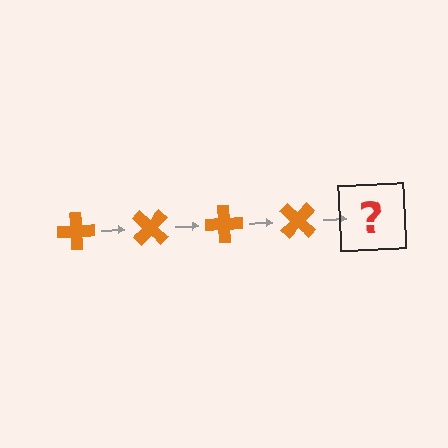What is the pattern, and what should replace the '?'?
The pattern is that the cross rotates 45 degrees each step. The '?' should be an orange cross rotated 180 degrees.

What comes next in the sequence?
The next element should be an orange cross rotated 180 degrees.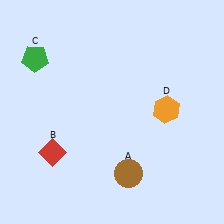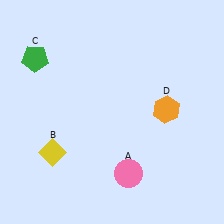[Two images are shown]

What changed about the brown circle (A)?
In Image 1, A is brown. In Image 2, it changed to pink.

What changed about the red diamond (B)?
In Image 1, B is red. In Image 2, it changed to yellow.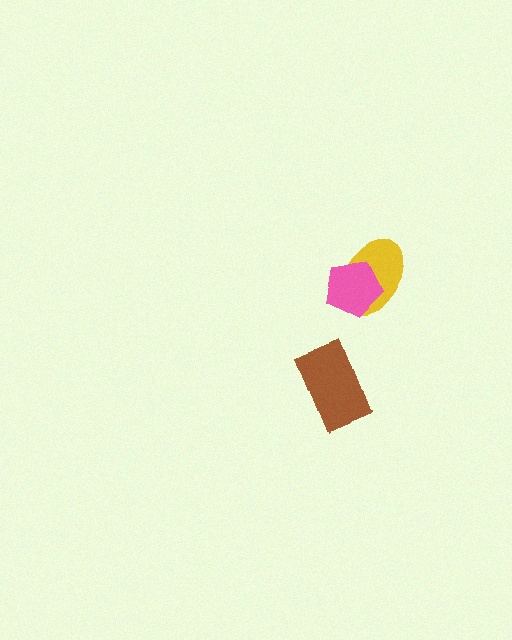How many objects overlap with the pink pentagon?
1 object overlaps with the pink pentagon.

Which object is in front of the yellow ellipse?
The pink pentagon is in front of the yellow ellipse.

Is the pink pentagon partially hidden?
No, no other shape covers it.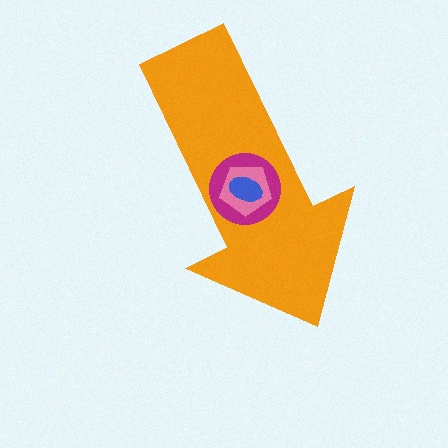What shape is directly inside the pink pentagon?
The blue ellipse.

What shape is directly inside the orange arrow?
The magenta circle.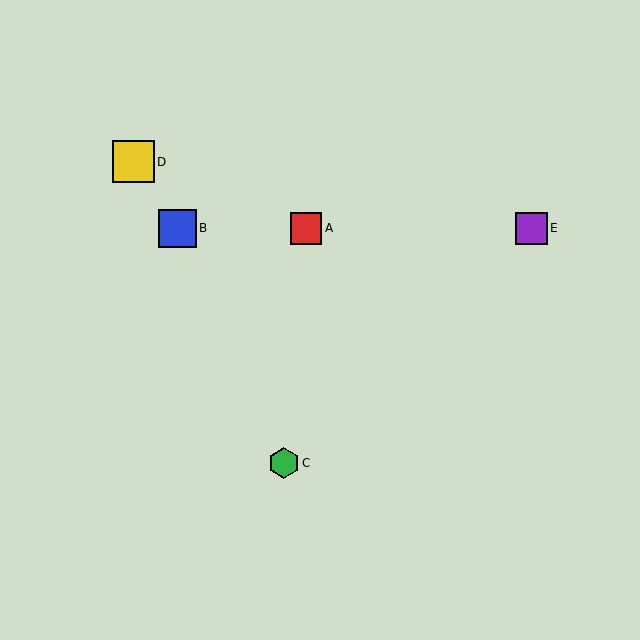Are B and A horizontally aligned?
Yes, both are at y≈228.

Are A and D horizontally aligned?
No, A is at y≈228 and D is at y≈162.